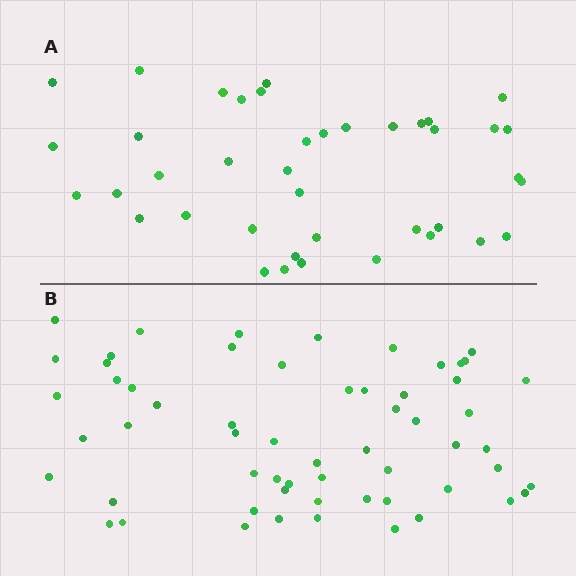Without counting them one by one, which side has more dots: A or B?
Region B (the bottom region) has more dots.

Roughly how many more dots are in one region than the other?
Region B has approximately 20 more dots than region A.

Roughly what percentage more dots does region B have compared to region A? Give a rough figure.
About 50% more.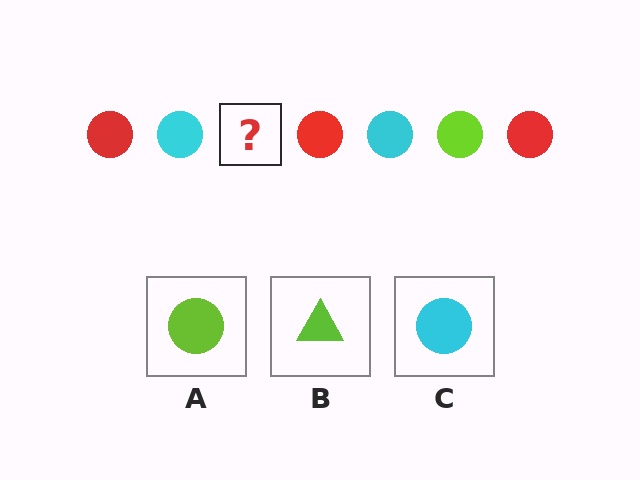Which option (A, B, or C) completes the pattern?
A.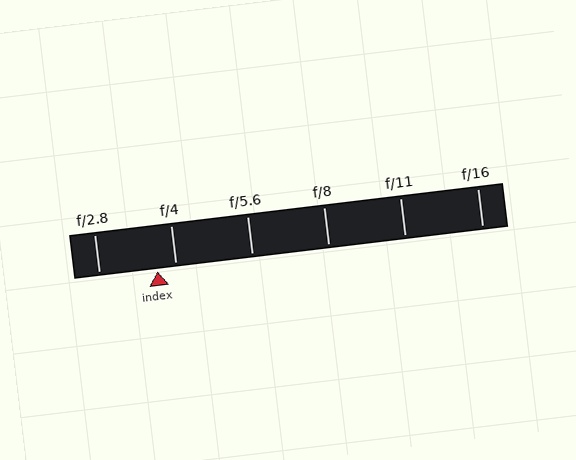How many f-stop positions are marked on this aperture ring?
There are 6 f-stop positions marked.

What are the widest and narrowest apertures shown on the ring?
The widest aperture shown is f/2.8 and the narrowest is f/16.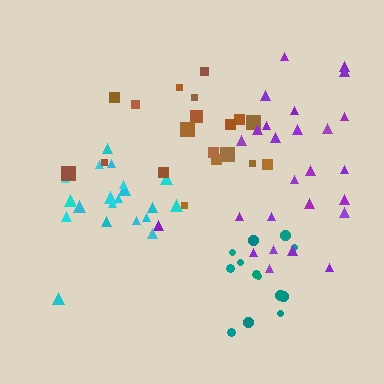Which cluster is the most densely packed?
Teal.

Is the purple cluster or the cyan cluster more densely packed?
Cyan.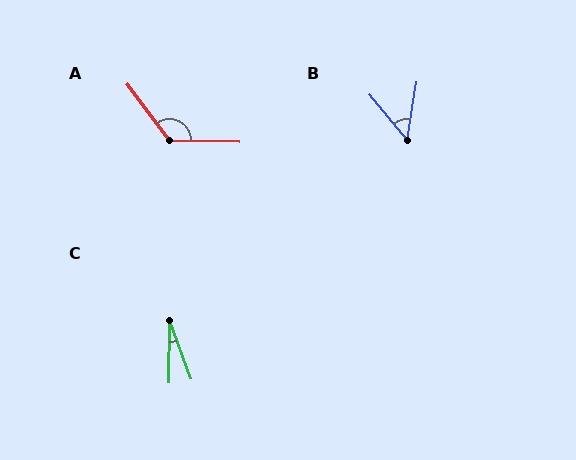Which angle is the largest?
A, at approximately 128 degrees.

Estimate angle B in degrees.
Approximately 49 degrees.